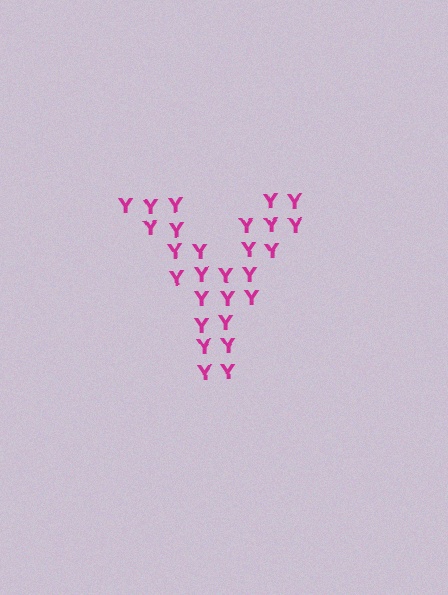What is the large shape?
The large shape is the letter Y.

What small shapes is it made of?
It is made of small letter Y's.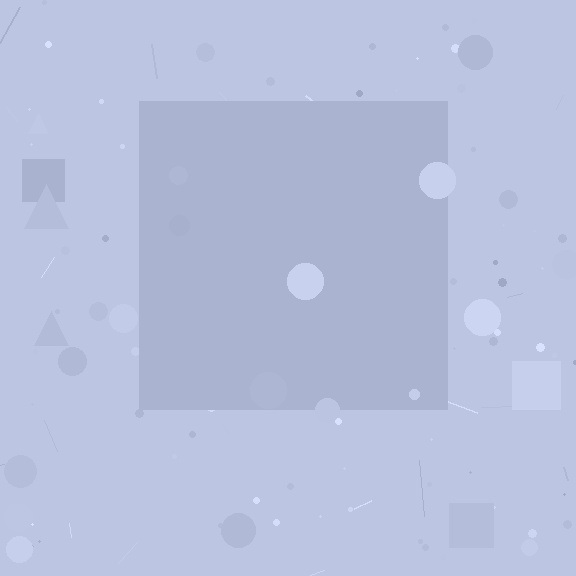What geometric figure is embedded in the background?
A square is embedded in the background.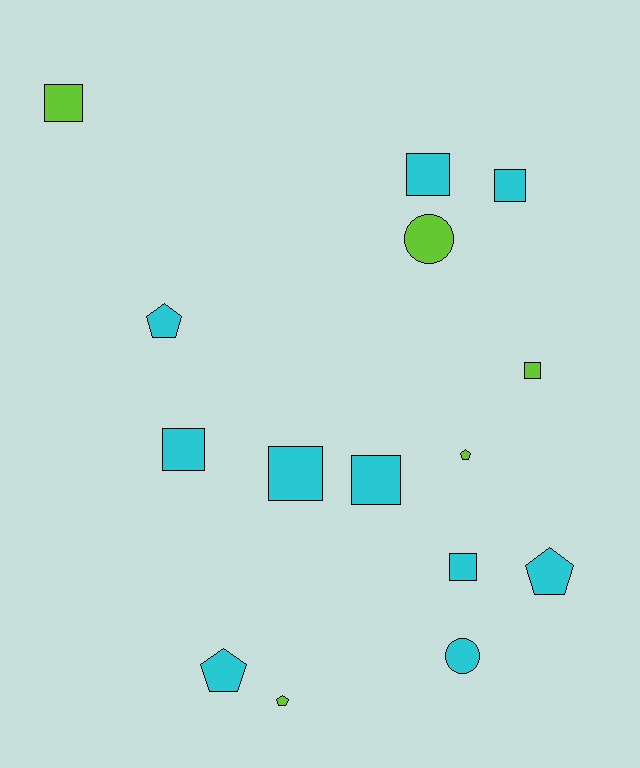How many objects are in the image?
There are 15 objects.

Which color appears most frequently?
Cyan, with 10 objects.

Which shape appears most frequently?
Square, with 8 objects.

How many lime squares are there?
There are 2 lime squares.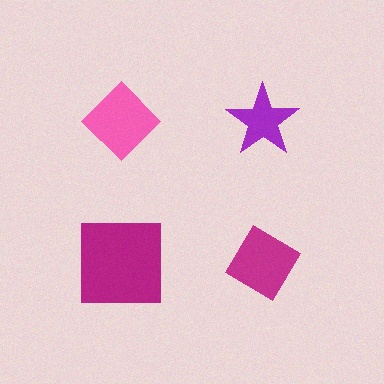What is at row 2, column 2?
A magenta diamond.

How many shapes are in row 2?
2 shapes.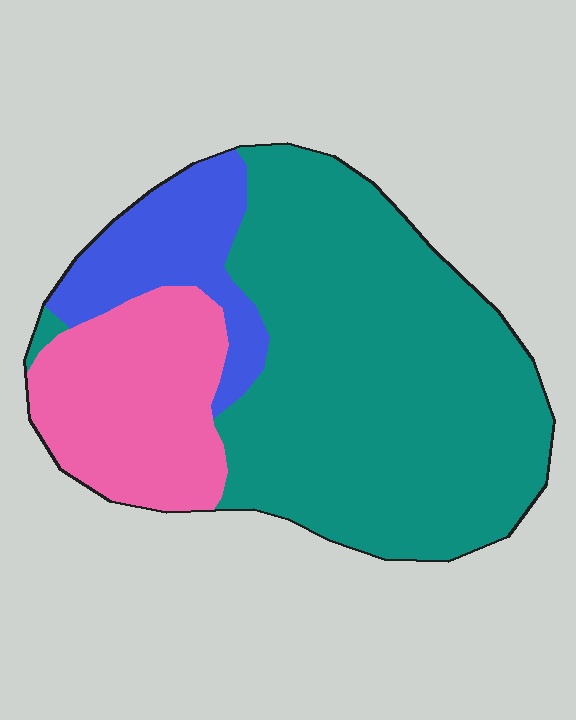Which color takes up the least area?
Blue, at roughly 15%.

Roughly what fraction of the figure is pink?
Pink covers around 25% of the figure.